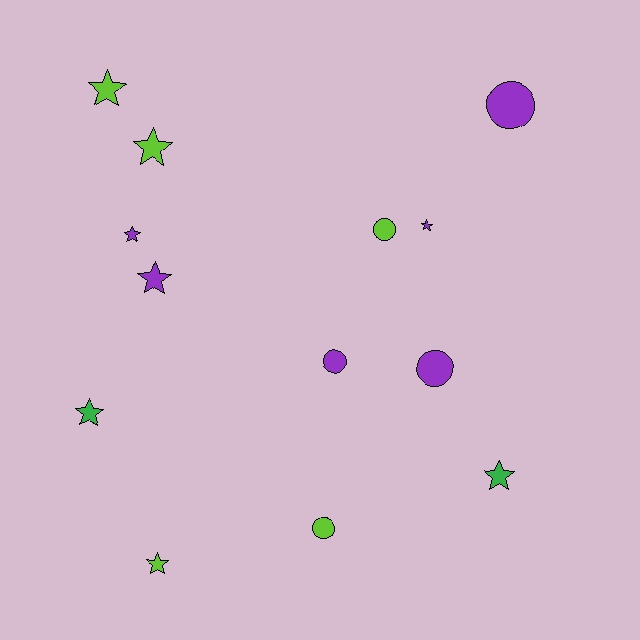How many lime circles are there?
There are 2 lime circles.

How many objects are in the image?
There are 13 objects.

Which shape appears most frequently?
Star, with 8 objects.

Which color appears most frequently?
Purple, with 6 objects.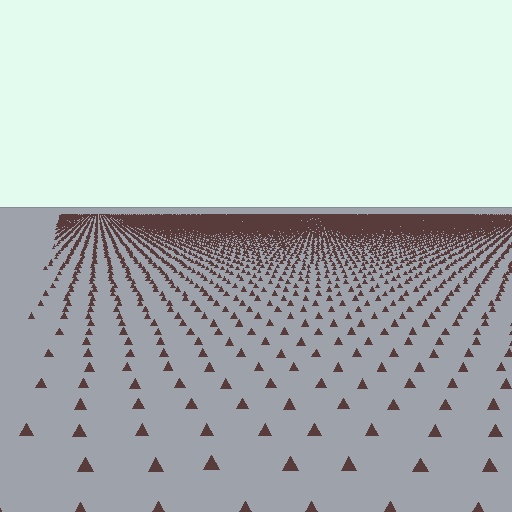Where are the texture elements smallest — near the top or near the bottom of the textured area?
Near the top.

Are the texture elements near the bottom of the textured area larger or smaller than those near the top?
Larger. Near the bottom, elements are closer to the viewer and appear at a bigger on-screen size.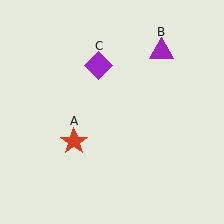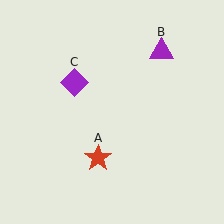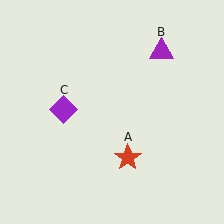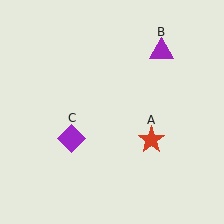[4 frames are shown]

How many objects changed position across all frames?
2 objects changed position: red star (object A), purple diamond (object C).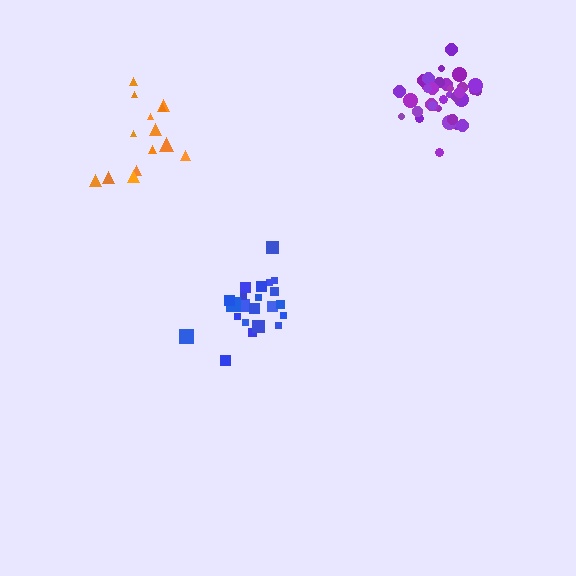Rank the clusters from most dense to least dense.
purple, blue, orange.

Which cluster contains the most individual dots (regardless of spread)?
Purple (35).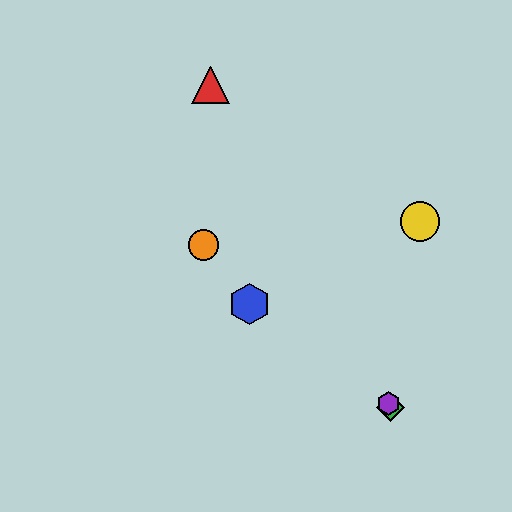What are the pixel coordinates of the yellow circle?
The yellow circle is at (420, 222).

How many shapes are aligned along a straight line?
3 shapes (the red triangle, the green diamond, the purple hexagon) are aligned along a straight line.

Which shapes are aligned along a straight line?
The red triangle, the green diamond, the purple hexagon are aligned along a straight line.